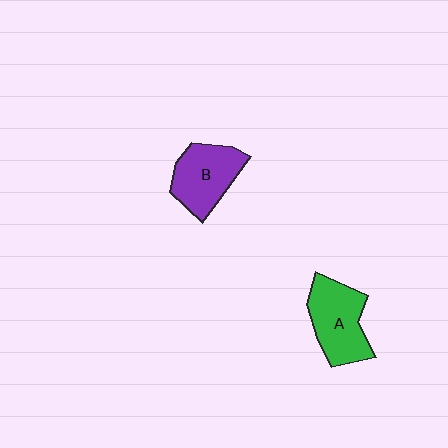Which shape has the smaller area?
Shape B (purple).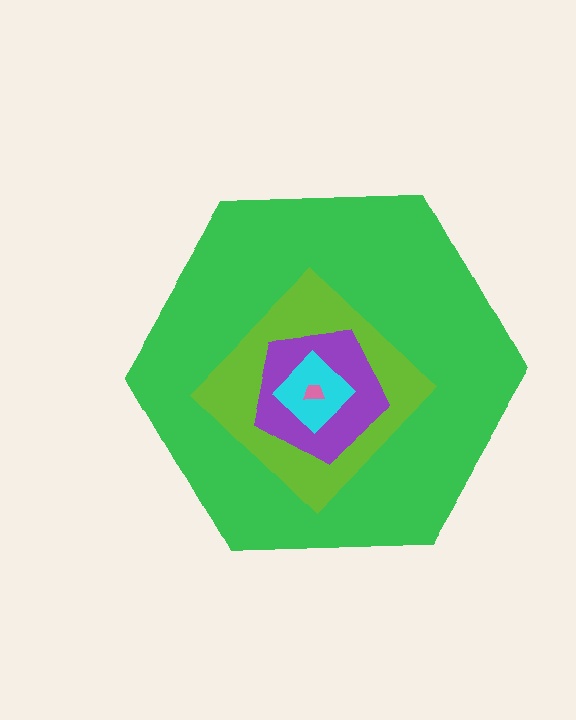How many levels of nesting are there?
5.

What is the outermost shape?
The green hexagon.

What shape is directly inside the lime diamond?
The purple pentagon.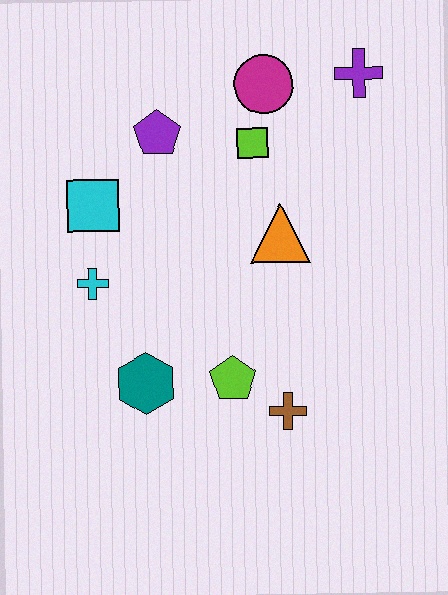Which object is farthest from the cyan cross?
The purple cross is farthest from the cyan cross.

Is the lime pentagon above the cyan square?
No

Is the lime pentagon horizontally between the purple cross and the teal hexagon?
Yes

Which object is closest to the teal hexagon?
The lime pentagon is closest to the teal hexagon.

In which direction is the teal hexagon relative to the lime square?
The teal hexagon is below the lime square.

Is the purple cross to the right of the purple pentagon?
Yes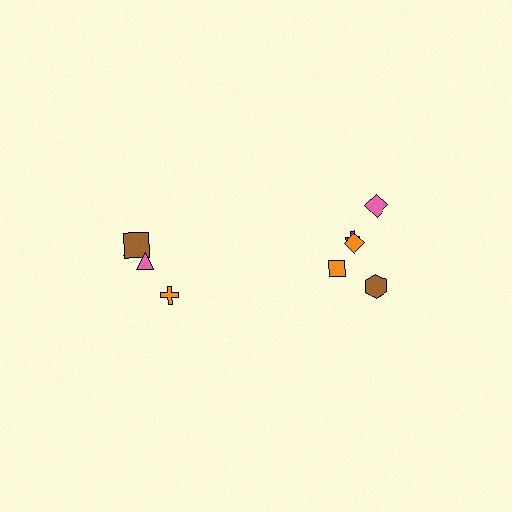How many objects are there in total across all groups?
There are 10 objects.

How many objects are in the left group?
There are 4 objects.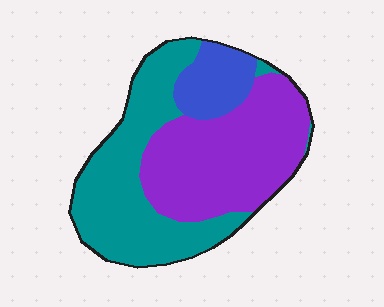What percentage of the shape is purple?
Purple takes up between a third and a half of the shape.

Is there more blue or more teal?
Teal.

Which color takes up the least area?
Blue, at roughly 10%.